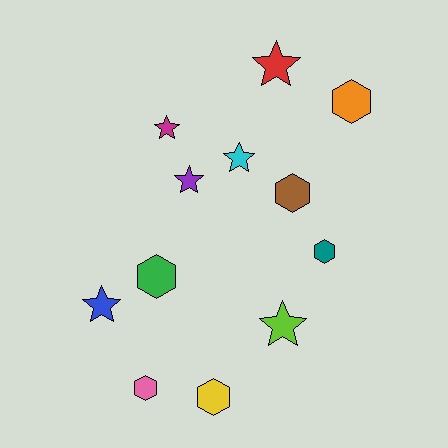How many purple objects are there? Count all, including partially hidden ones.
There is 1 purple object.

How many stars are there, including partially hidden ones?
There are 6 stars.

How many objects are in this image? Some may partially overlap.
There are 12 objects.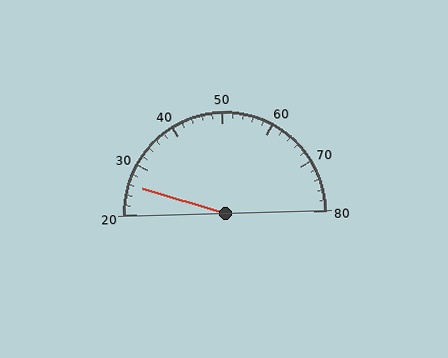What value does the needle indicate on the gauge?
The needle indicates approximately 26.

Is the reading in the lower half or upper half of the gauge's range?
The reading is in the lower half of the range (20 to 80).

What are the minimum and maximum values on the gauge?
The gauge ranges from 20 to 80.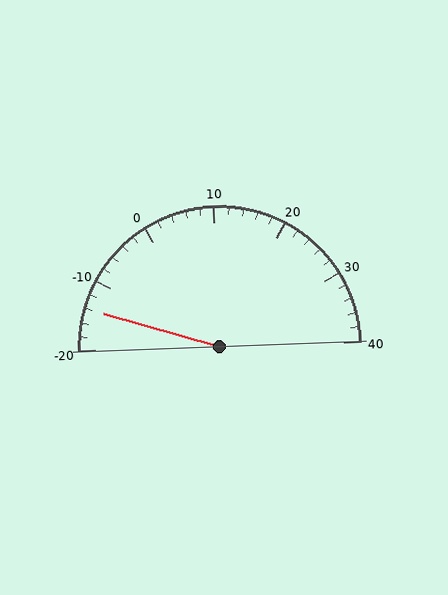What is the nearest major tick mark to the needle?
The nearest major tick mark is -10.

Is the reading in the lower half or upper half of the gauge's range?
The reading is in the lower half of the range (-20 to 40).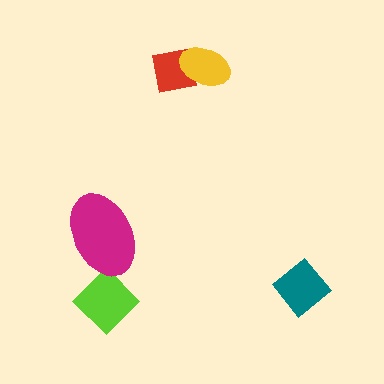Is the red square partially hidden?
Yes, it is partially covered by another shape.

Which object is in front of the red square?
The yellow ellipse is in front of the red square.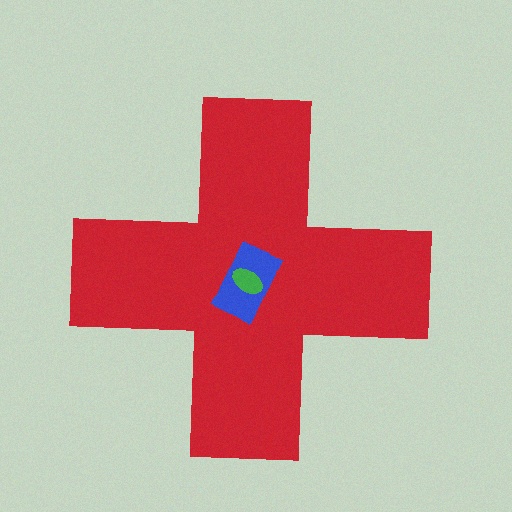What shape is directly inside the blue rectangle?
The green ellipse.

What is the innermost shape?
The green ellipse.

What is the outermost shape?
The red cross.